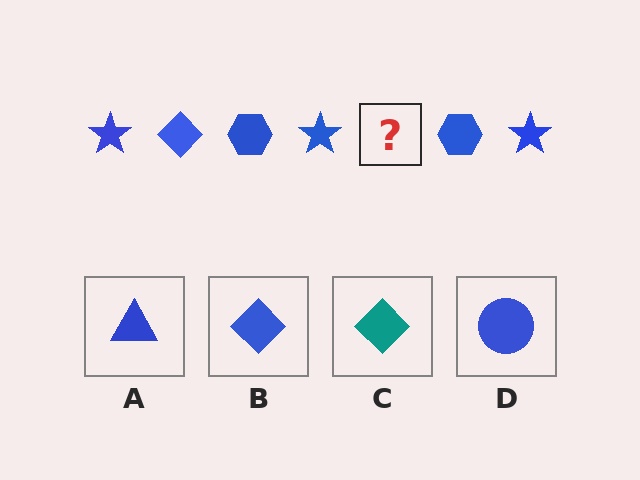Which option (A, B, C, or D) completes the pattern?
B.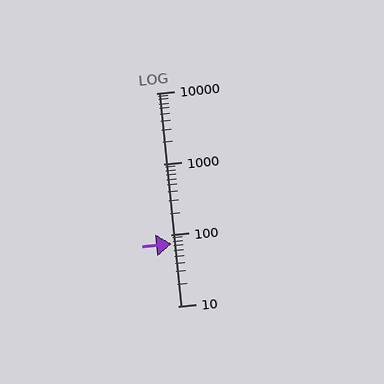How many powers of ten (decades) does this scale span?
The scale spans 3 decades, from 10 to 10000.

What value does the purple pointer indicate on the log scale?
The pointer indicates approximately 75.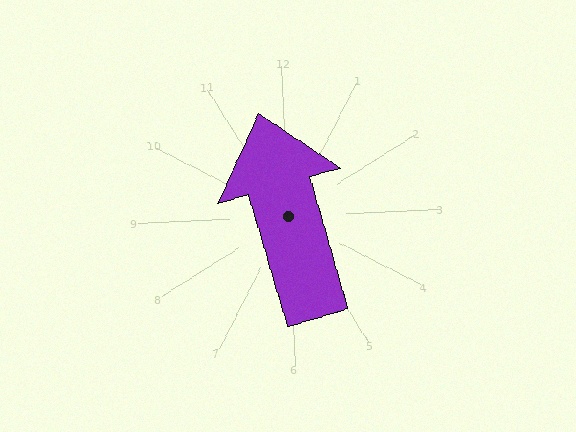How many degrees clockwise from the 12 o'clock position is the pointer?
Approximately 346 degrees.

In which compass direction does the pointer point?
North.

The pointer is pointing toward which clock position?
Roughly 12 o'clock.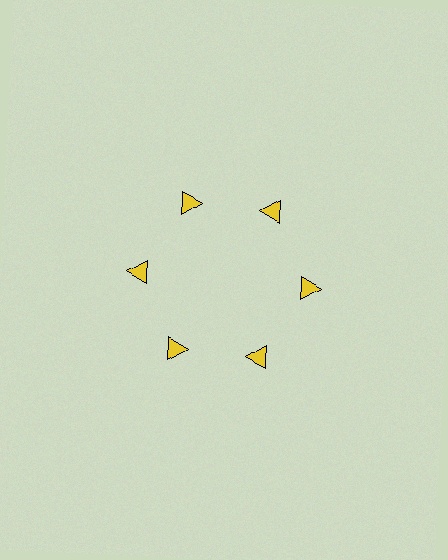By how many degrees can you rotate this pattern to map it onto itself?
The pattern maps onto itself every 60 degrees of rotation.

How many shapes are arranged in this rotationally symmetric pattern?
There are 6 shapes, arranged in 6 groups of 1.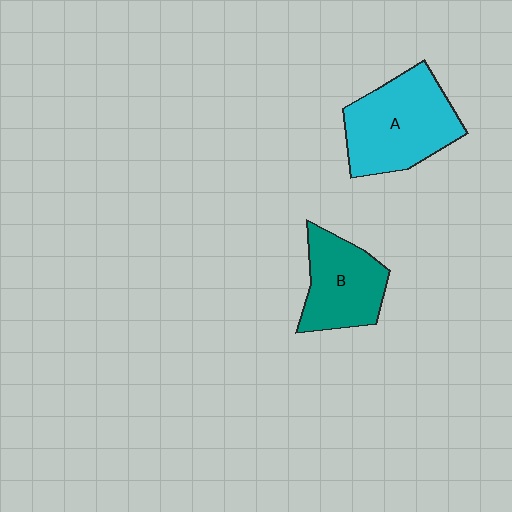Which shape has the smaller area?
Shape B (teal).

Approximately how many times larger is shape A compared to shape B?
Approximately 1.3 times.